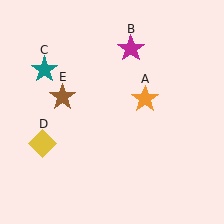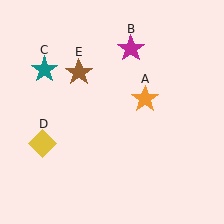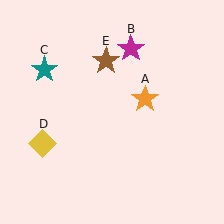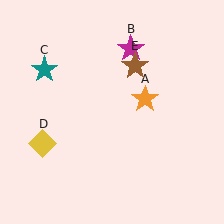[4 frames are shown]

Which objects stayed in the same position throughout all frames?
Orange star (object A) and magenta star (object B) and teal star (object C) and yellow diamond (object D) remained stationary.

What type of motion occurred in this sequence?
The brown star (object E) rotated clockwise around the center of the scene.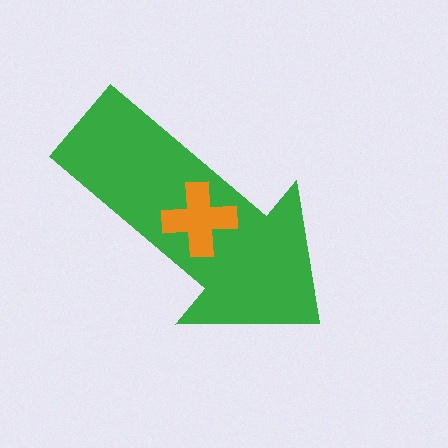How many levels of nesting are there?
2.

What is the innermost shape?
The orange cross.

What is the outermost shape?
The green arrow.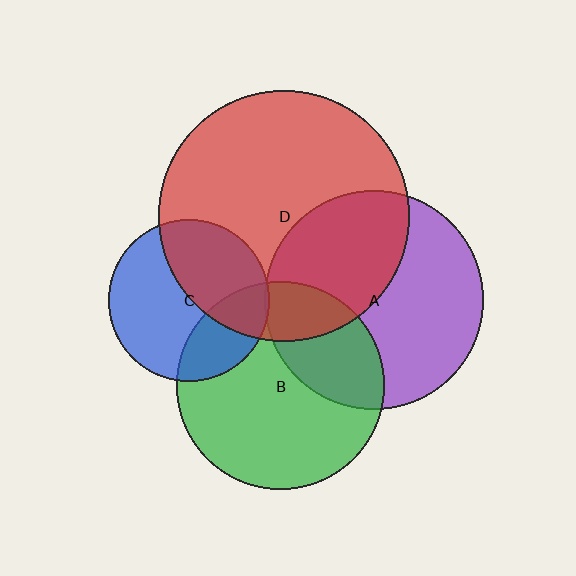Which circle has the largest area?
Circle D (red).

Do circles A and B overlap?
Yes.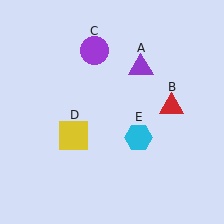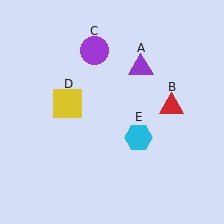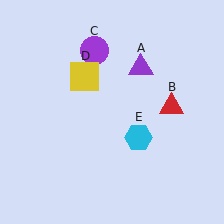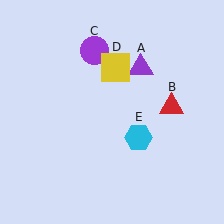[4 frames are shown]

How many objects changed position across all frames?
1 object changed position: yellow square (object D).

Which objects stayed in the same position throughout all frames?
Purple triangle (object A) and red triangle (object B) and purple circle (object C) and cyan hexagon (object E) remained stationary.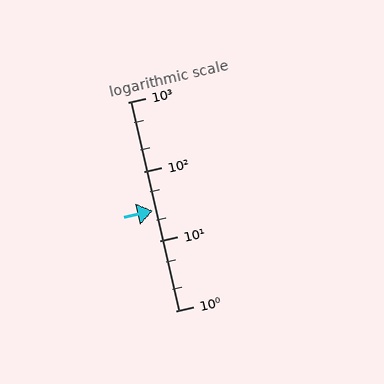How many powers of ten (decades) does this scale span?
The scale spans 3 decades, from 1 to 1000.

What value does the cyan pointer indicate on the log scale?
The pointer indicates approximately 27.